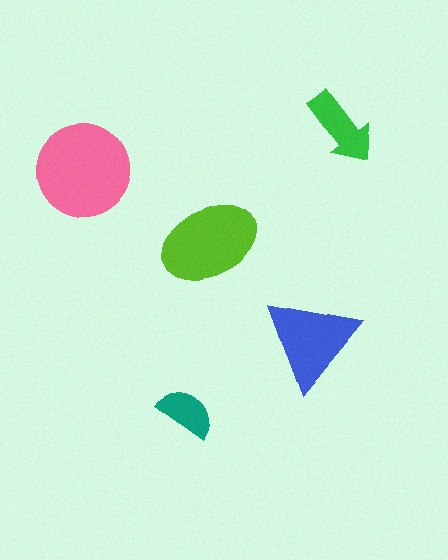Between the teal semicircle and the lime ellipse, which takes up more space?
The lime ellipse.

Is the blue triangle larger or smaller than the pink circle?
Smaller.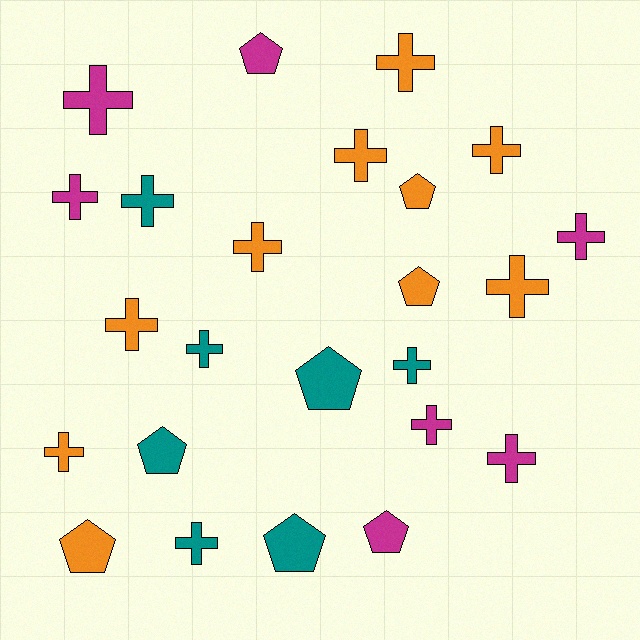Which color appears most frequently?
Orange, with 10 objects.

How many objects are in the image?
There are 24 objects.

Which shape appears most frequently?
Cross, with 16 objects.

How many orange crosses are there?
There are 7 orange crosses.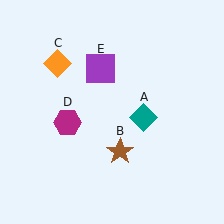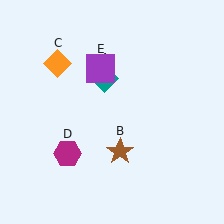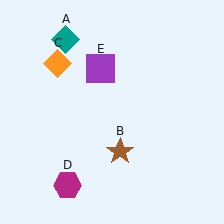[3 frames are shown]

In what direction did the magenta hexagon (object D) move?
The magenta hexagon (object D) moved down.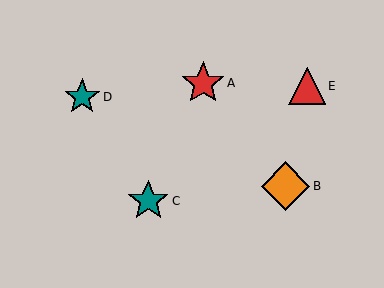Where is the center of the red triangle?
The center of the red triangle is at (307, 86).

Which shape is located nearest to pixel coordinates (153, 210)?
The teal star (labeled C) at (148, 201) is nearest to that location.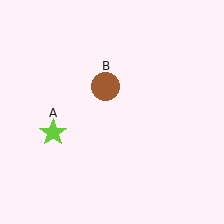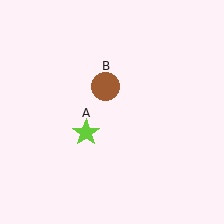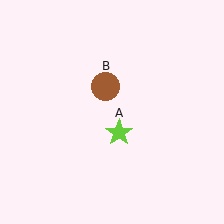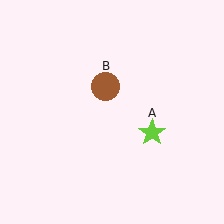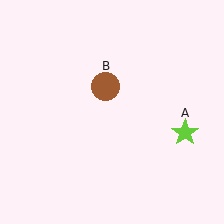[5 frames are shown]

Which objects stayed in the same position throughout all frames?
Brown circle (object B) remained stationary.